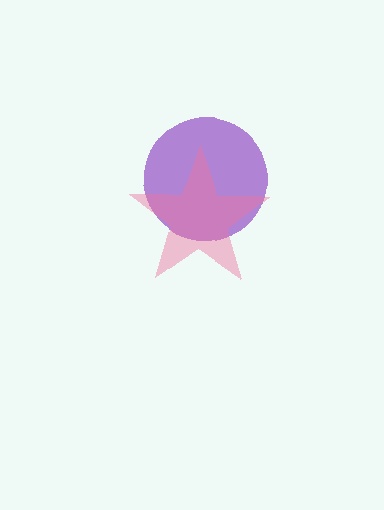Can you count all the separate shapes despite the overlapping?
Yes, there are 2 separate shapes.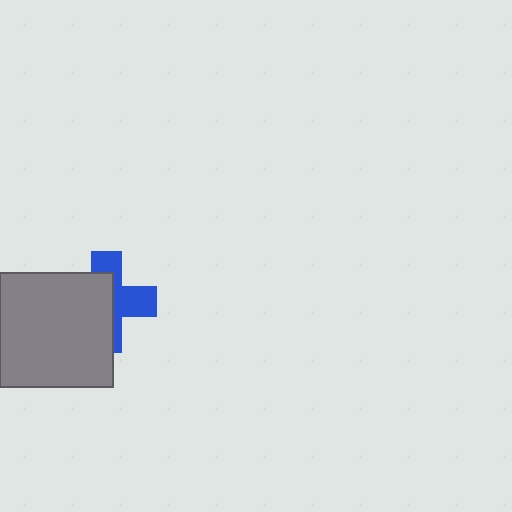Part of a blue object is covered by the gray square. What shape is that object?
It is a cross.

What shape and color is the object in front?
The object in front is a gray square.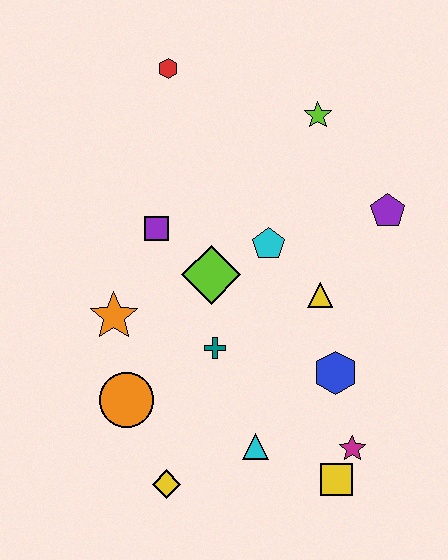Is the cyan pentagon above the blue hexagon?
Yes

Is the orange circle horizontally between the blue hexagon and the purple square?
No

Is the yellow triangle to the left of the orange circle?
No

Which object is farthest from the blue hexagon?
The red hexagon is farthest from the blue hexagon.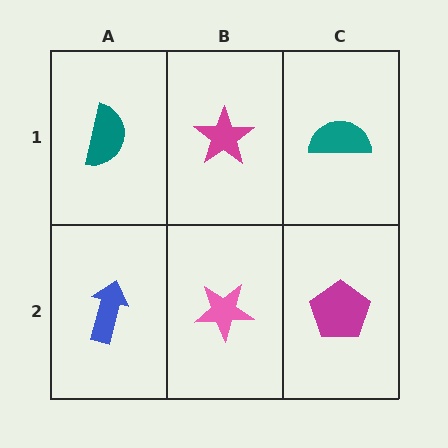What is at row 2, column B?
A pink star.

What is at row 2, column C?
A magenta pentagon.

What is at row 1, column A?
A teal semicircle.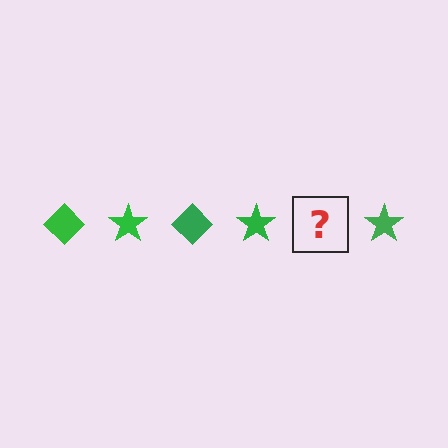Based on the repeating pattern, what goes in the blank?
The blank should be a green diamond.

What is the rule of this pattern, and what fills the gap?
The rule is that the pattern cycles through diamond, star shapes in green. The gap should be filled with a green diamond.